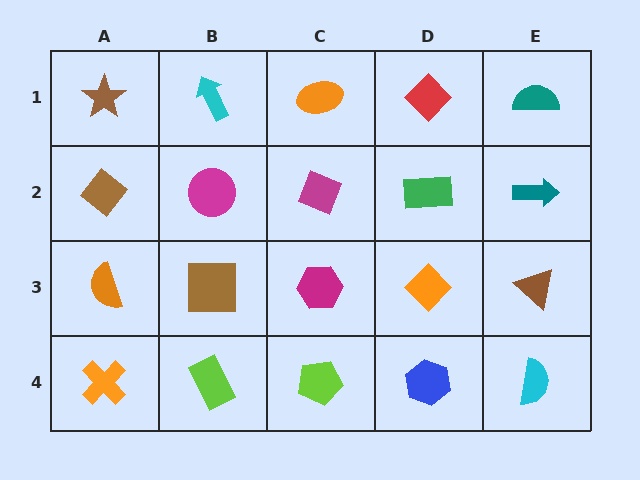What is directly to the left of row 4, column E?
A blue hexagon.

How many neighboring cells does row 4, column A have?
2.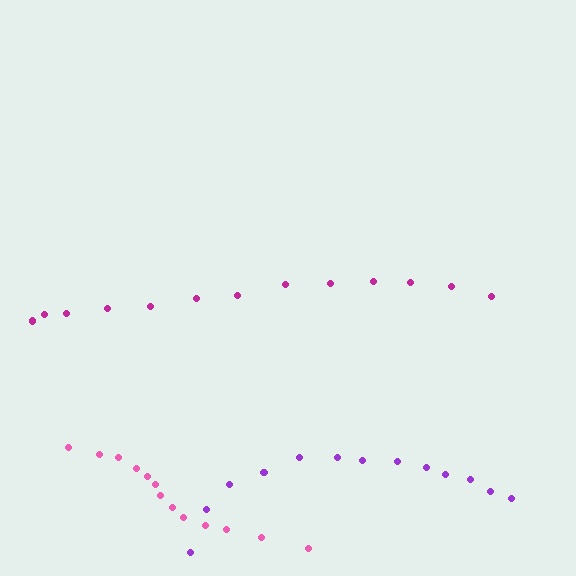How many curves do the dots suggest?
There are 3 distinct paths.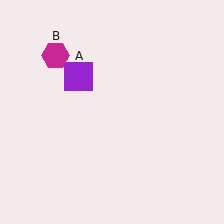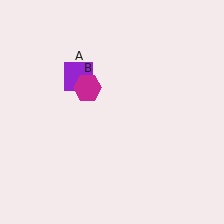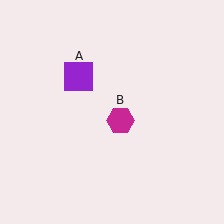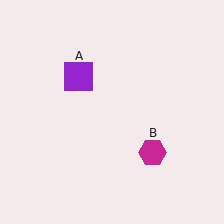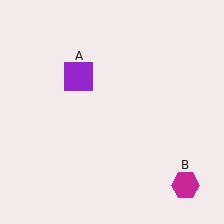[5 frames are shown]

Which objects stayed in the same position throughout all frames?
Purple square (object A) remained stationary.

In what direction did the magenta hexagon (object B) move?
The magenta hexagon (object B) moved down and to the right.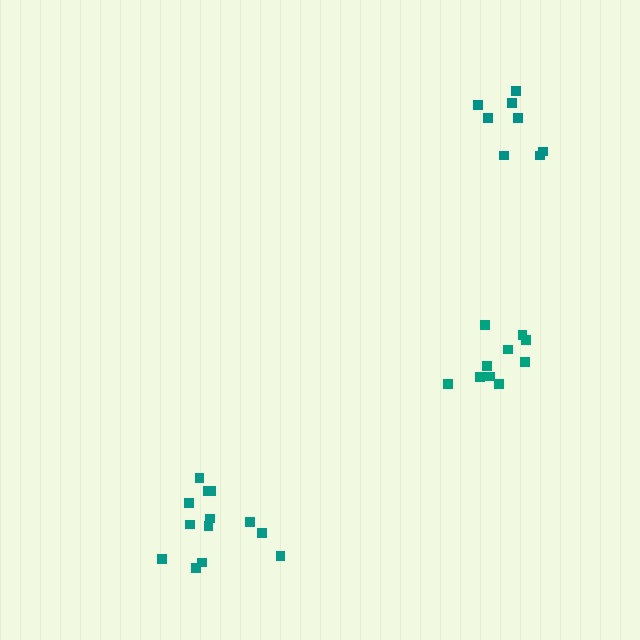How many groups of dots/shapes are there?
There are 3 groups.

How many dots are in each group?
Group 1: 8 dots, Group 2: 13 dots, Group 3: 10 dots (31 total).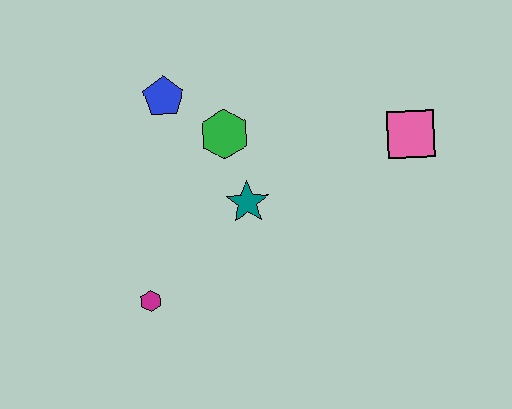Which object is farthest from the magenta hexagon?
The pink square is farthest from the magenta hexagon.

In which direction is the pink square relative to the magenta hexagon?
The pink square is to the right of the magenta hexagon.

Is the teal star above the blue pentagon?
No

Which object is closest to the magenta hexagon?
The teal star is closest to the magenta hexagon.